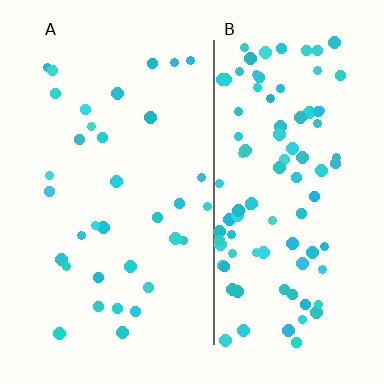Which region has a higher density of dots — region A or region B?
B (the right).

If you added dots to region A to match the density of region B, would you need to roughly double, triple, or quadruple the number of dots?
Approximately triple.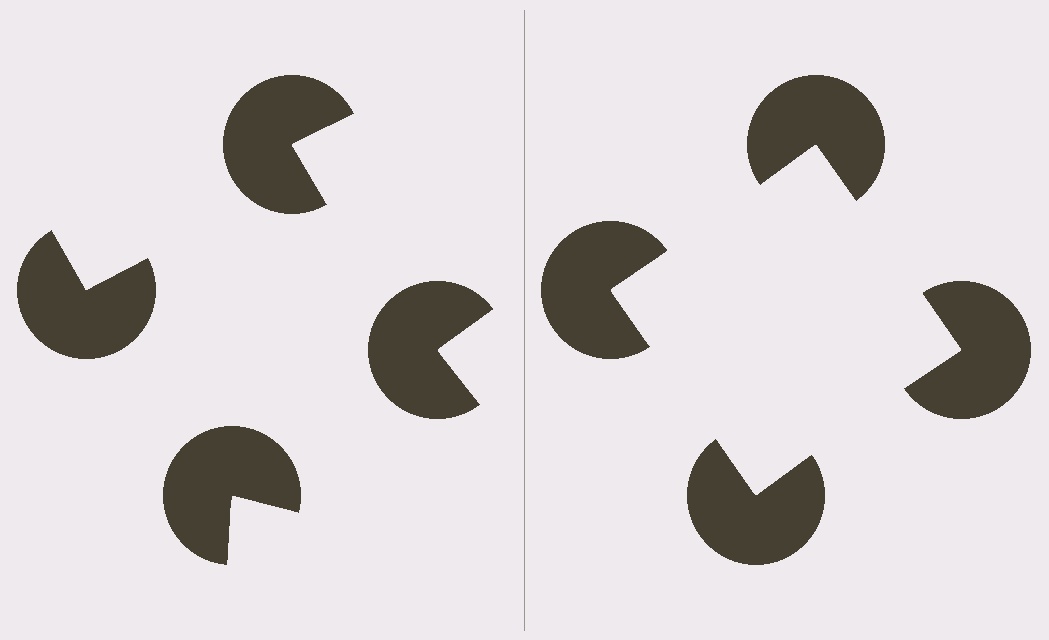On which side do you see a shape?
An illusory square appears on the right side. On the left side the wedge cuts are rotated, so no coherent shape forms.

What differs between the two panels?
The pac-man discs are positioned identically on both sides; only the wedge orientations differ. On the right they align to a square; on the left they are misaligned.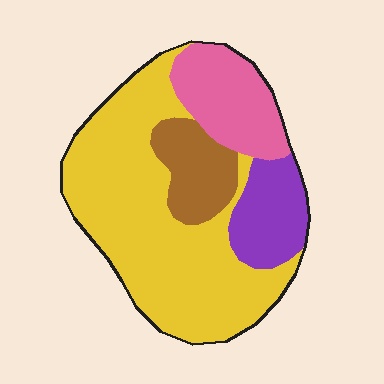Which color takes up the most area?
Yellow, at roughly 55%.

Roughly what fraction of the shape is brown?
Brown covers about 10% of the shape.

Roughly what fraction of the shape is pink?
Pink covers 17% of the shape.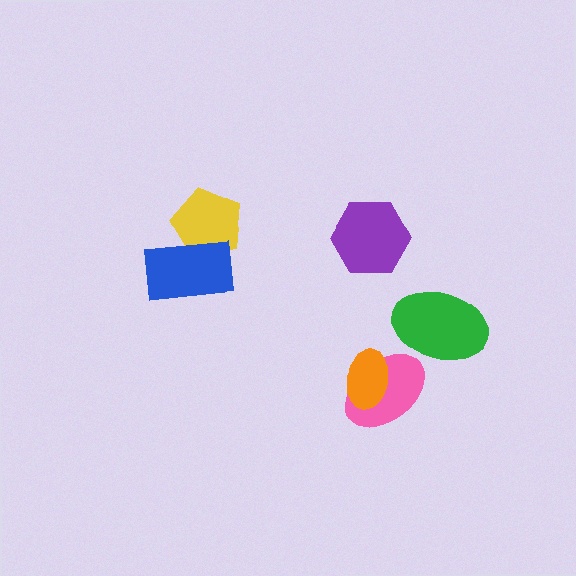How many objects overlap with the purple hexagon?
0 objects overlap with the purple hexagon.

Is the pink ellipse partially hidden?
Yes, it is partially covered by another shape.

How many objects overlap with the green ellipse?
0 objects overlap with the green ellipse.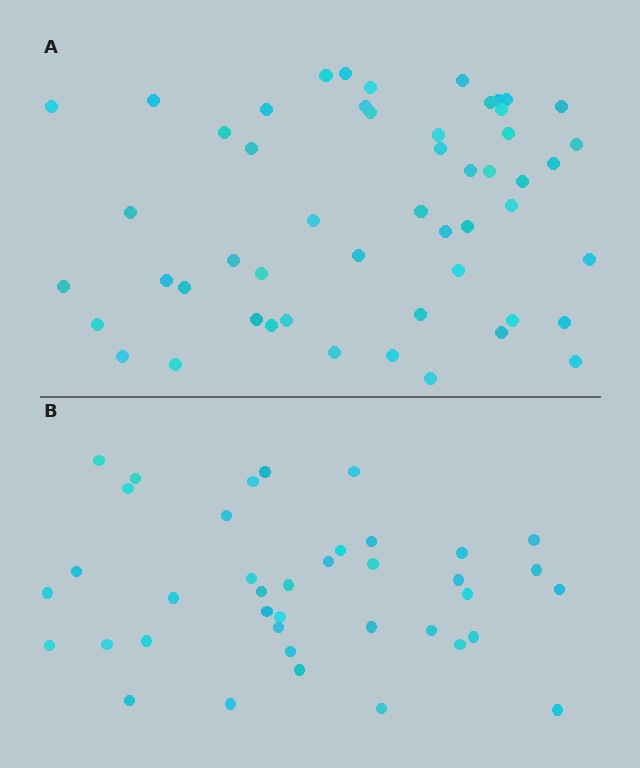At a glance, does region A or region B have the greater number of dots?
Region A (the top region) has more dots.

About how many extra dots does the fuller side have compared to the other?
Region A has approximately 15 more dots than region B.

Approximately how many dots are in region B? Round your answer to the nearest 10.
About 40 dots. (The exact count is 39, which rounds to 40.)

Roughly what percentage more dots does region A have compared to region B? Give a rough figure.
About 35% more.